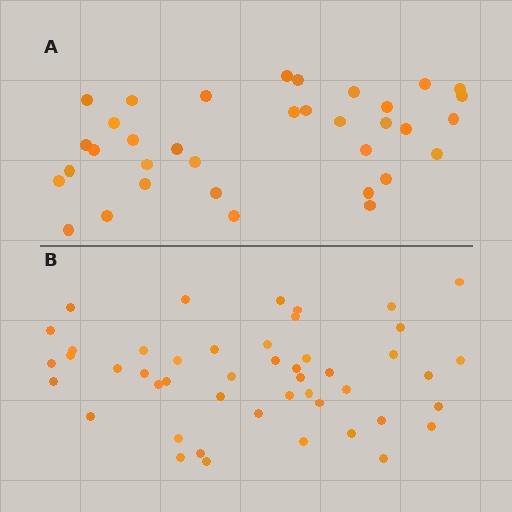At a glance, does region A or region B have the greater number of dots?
Region B (the bottom region) has more dots.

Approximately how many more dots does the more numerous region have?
Region B has roughly 12 or so more dots than region A.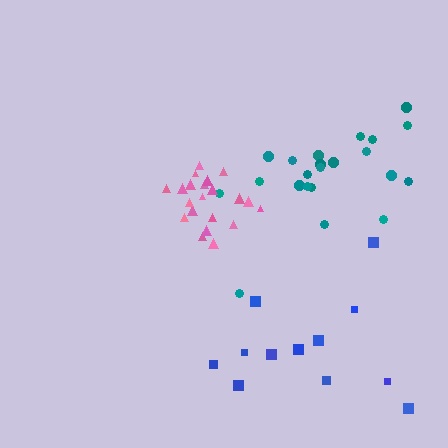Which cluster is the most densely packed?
Pink.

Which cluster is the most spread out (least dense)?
Blue.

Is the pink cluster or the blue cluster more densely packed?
Pink.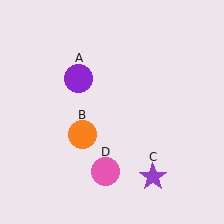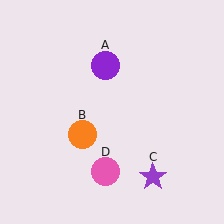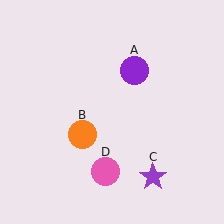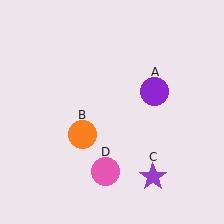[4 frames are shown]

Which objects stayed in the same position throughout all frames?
Orange circle (object B) and purple star (object C) and pink circle (object D) remained stationary.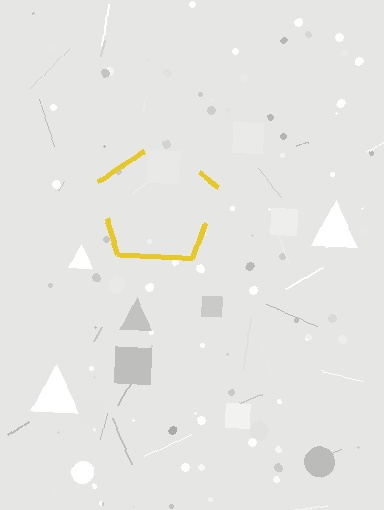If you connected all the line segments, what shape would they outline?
They would outline a pentagon.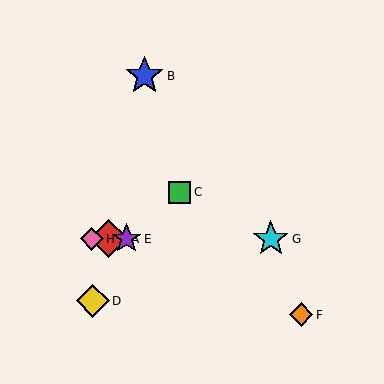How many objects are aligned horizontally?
4 objects (A, E, G, H) are aligned horizontally.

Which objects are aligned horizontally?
Objects A, E, G, H are aligned horizontally.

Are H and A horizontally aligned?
Yes, both are at y≈239.